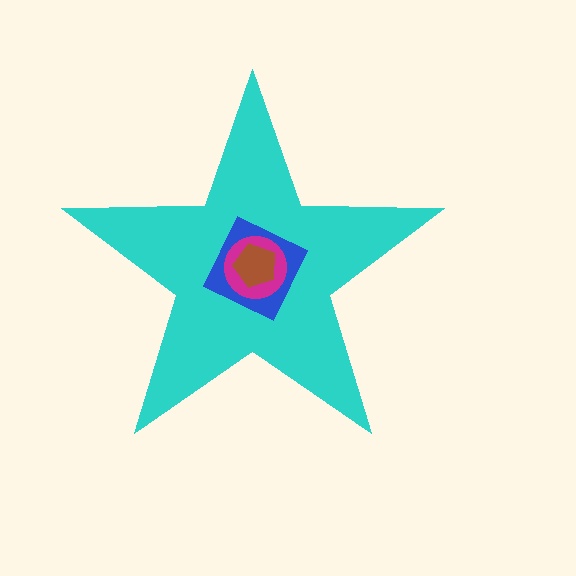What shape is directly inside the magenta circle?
The brown pentagon.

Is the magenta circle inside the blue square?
Yes.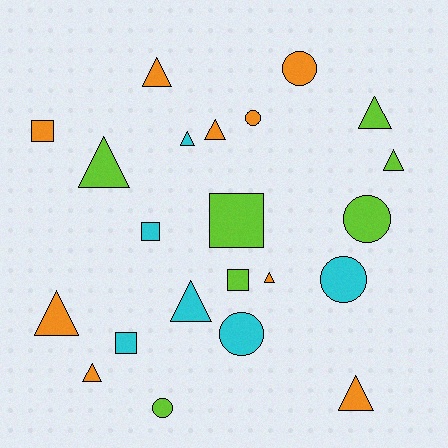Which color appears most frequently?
Orange, with 9 objects.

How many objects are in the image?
There are 22 objects.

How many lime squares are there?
There are 2 lime squares.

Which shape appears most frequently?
Triangle, with 11 objects.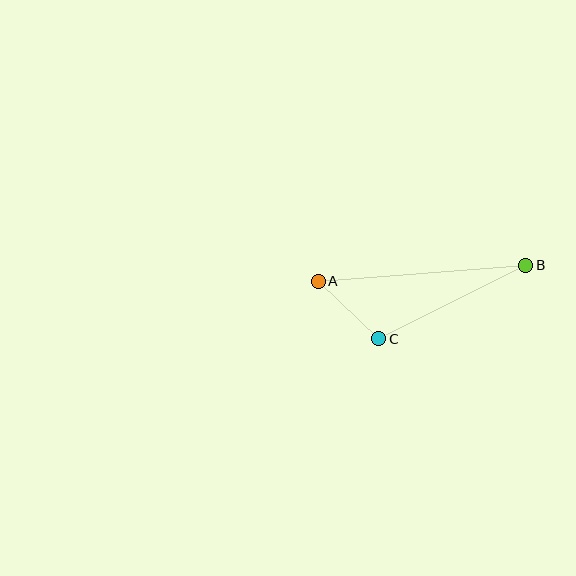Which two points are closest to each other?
Points A and C are closest to each other.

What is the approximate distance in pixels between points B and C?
The distance between B and C is approximately 164 pixels.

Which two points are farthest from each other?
Points A and B are farthest from each other.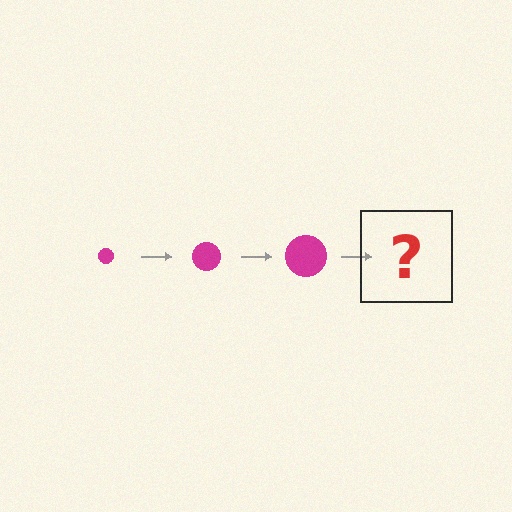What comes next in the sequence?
The next element should be a magenta circle, larger than the previous one.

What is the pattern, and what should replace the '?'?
The pattern is that the circle gets progressively larger each step. The '?' should be a magenta circle, larger than the previous one.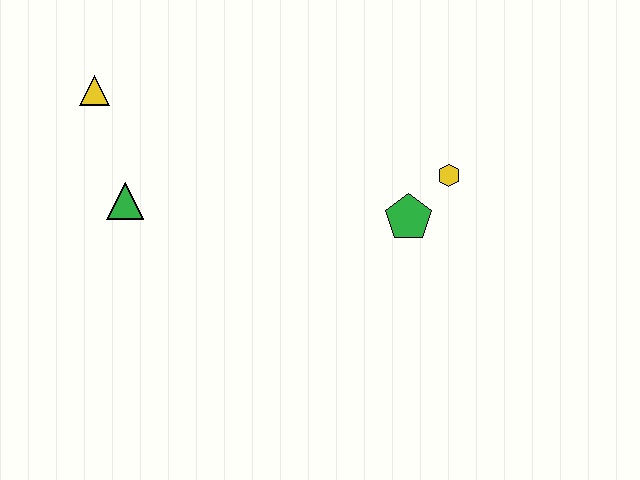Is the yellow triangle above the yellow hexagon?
Yes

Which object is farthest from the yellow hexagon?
The yellow triangle is farthest from the yellow hexagon.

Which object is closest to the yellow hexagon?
The green pentagon is closest to the yellow hexagon.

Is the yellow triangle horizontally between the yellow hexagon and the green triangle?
No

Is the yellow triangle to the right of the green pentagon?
No